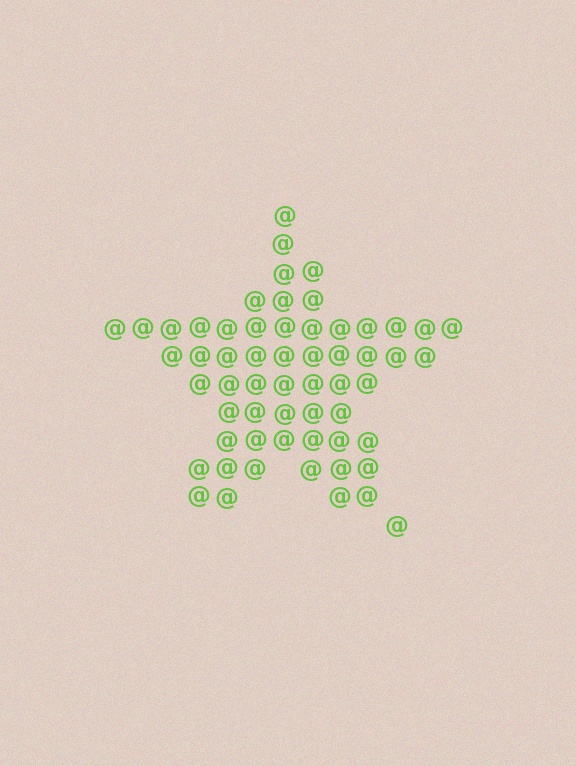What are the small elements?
The small elements are at signs.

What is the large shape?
The large shape is a star.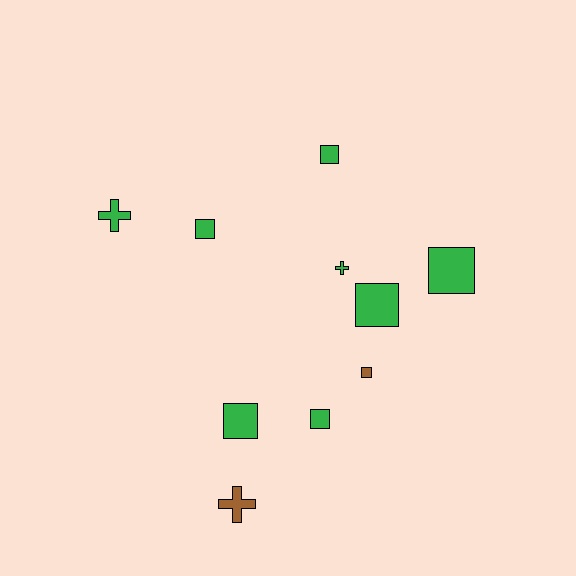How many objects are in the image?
There are 10 objects.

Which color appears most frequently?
Green, with 8 objects.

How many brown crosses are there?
There is 1 brown cross.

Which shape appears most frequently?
Square, with 7 objects.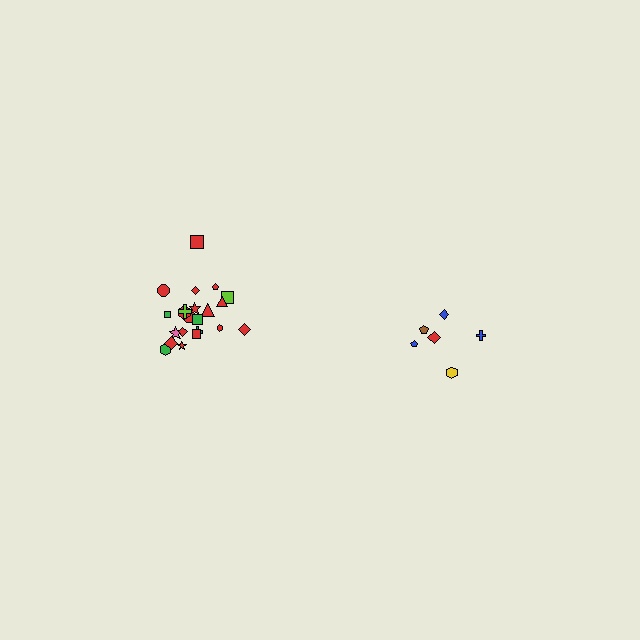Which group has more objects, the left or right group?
The left group.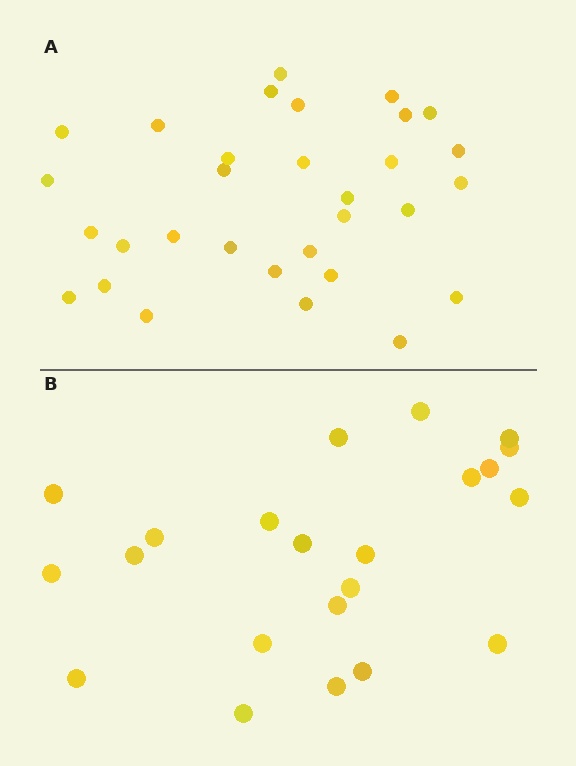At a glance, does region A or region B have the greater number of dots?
Region A (the top region) has more dots.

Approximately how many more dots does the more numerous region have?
Region A has roughly 8 or so more dots than region B.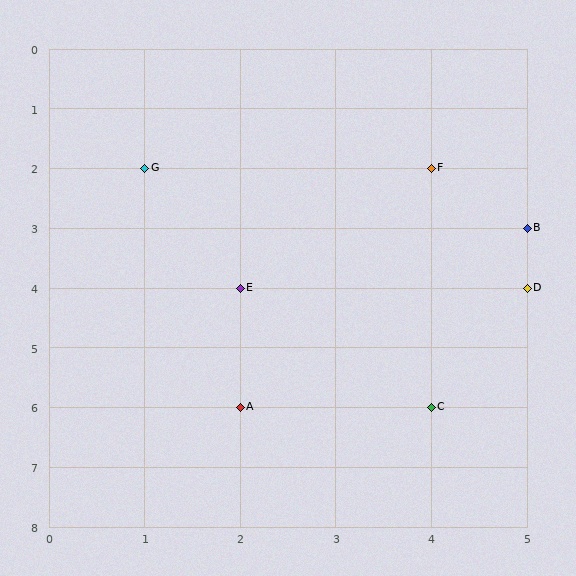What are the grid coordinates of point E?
Point E is at grid coordinates (2, 4).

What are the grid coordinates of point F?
Point F is at grid coordinates (4, 2).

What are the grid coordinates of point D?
Point D is at grid coordinates (5, 4).